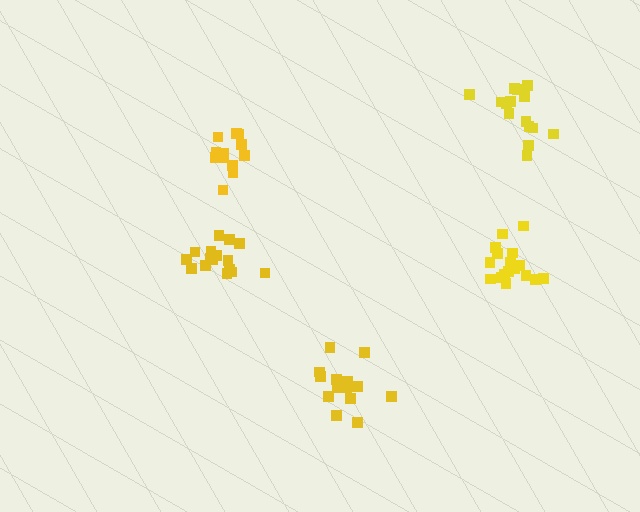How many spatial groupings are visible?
There are 5 spatial groupings.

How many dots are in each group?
Group 1: 16 dots, Group 2: 13 dots, Group 3: 15 dots, Group 4: 17 dots, Group 5: 16 dots (77 total).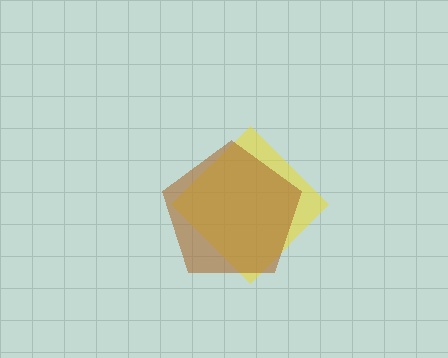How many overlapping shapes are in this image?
There are 2 overlapping shapes in the image.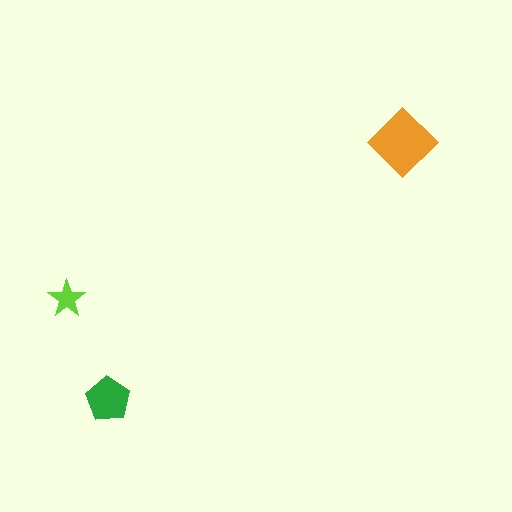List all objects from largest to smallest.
The orange diamond, the green pentagon, the lime star.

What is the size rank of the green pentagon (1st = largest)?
2nd.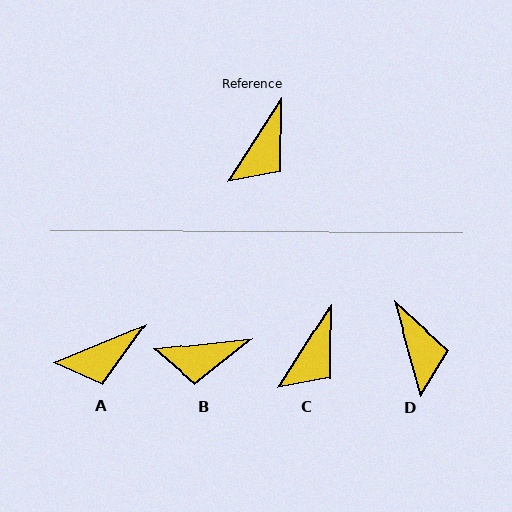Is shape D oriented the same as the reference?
No, it is off by about 48 degrees.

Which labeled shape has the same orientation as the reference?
C.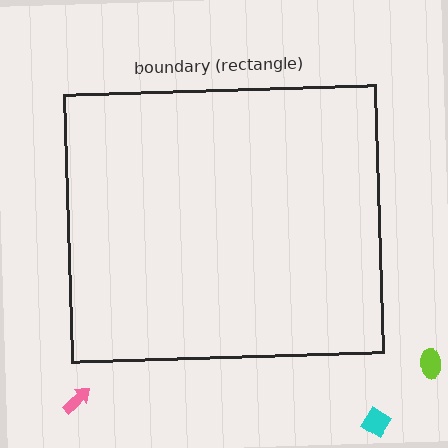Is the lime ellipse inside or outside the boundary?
Outside.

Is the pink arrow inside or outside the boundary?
Outside.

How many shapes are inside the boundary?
0 inside, 3 outside.